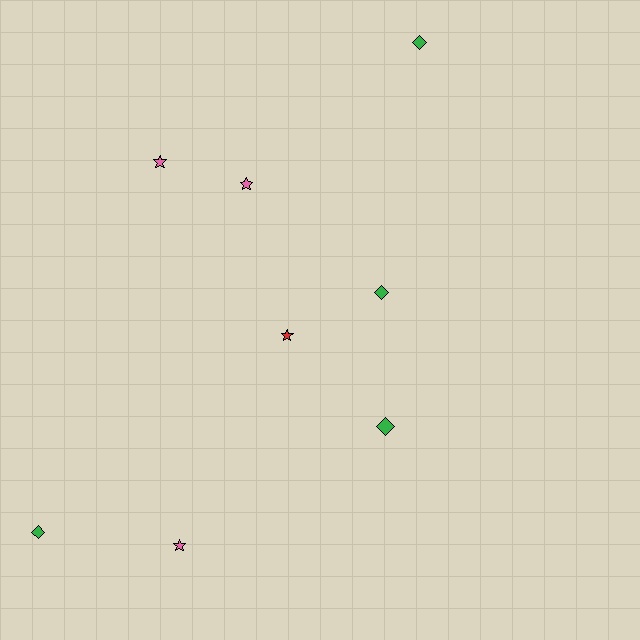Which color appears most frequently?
Green, with 4 objects.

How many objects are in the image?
There are 8 objects.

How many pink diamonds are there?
There are no pink diamonds.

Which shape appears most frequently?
Star, with 4 objects.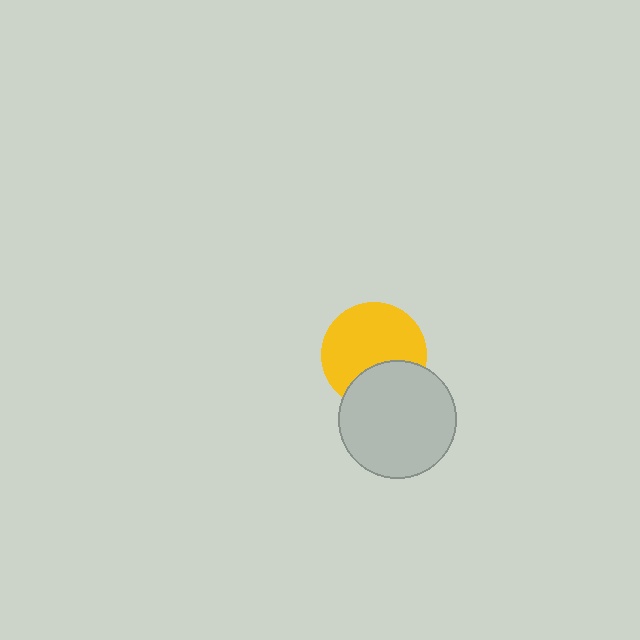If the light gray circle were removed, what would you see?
You would see the complete yellow circle.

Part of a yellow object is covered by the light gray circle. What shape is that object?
It is a circle.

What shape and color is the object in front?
The object in front is a light gray circle.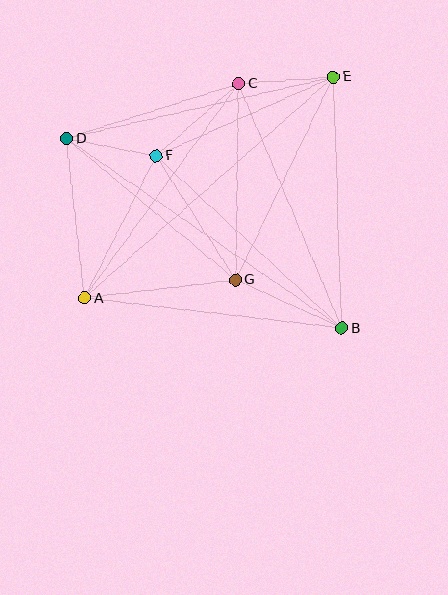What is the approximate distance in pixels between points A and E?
The distance between A and E is approximately 333 pixels.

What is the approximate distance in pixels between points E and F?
The distance between E and F is approximately 194 pixels.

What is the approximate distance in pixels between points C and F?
The distance between C and F is approximately 110 pixels.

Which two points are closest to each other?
Points D and F are closest to each other.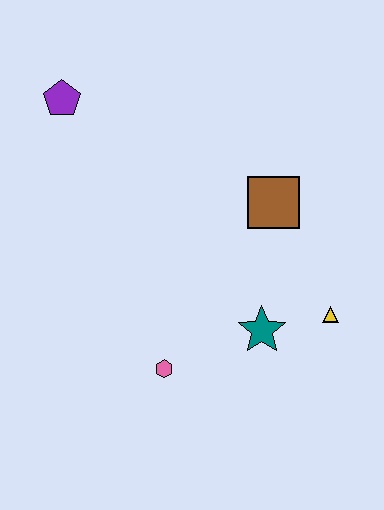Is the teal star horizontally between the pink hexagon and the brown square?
Yes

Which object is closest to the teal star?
The yellow triangle is closest to the teal star.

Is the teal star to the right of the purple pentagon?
Yes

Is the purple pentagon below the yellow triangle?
No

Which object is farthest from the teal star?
The purple pentagon is farthest from the teal star.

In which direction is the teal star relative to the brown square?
The teal star is below the brown square.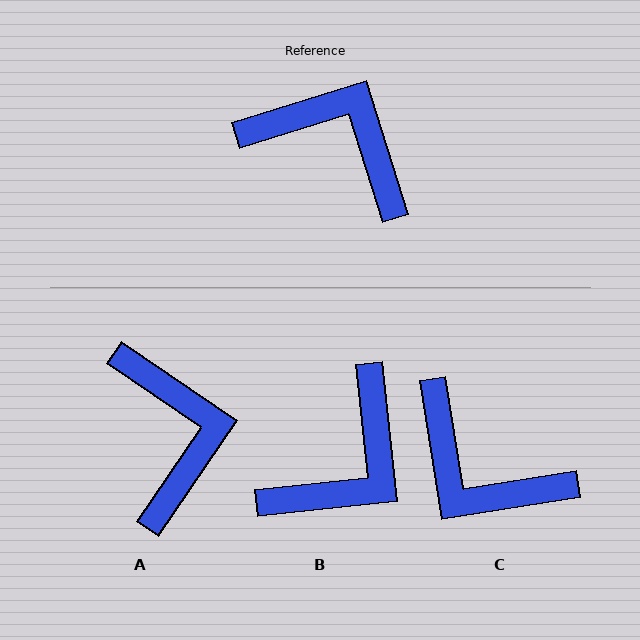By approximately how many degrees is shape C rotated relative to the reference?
Approximately 172 degrees counter-clockwise.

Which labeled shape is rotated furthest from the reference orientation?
C, about 172 degrees away.